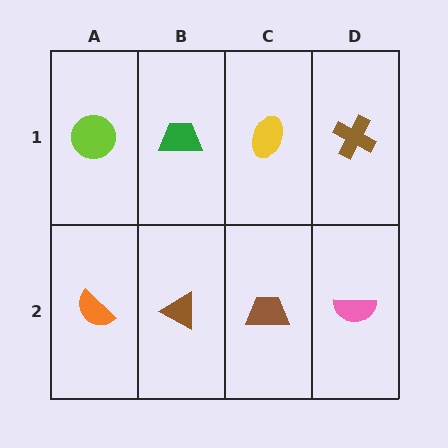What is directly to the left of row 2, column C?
A brown triangle.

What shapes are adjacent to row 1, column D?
A pink semicircle (row 2, column D), a yellow ellipse (row 1, column C).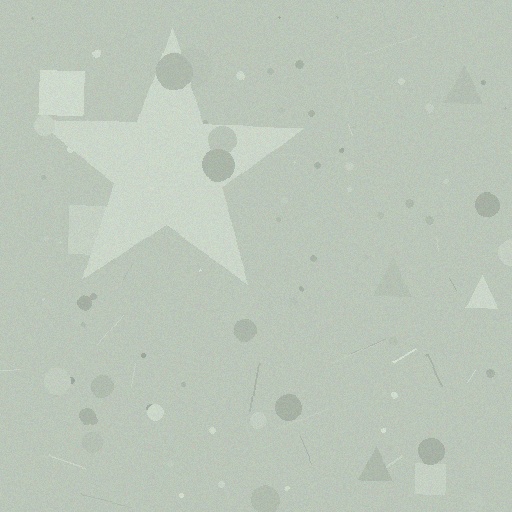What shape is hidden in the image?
A star is hidden in the image.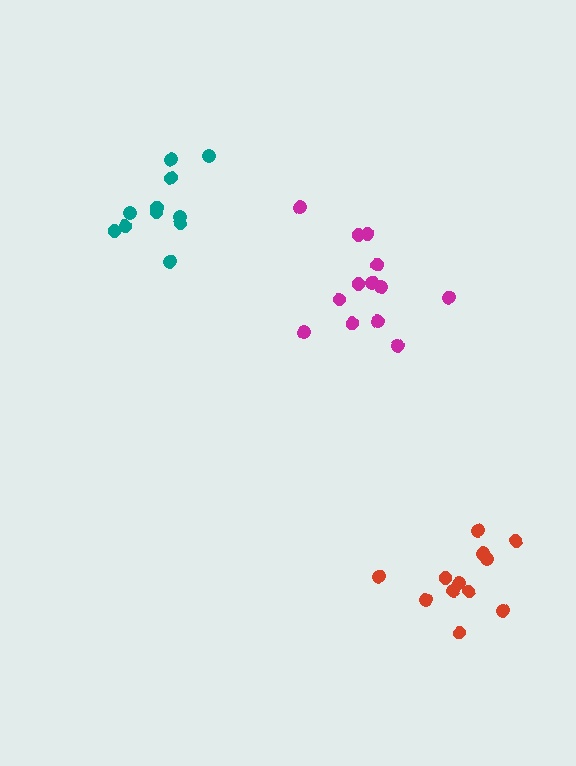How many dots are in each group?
Group 1: 12 dots, Group 2: 13 dots, Group 3: 11 dots (36 total).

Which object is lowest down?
The red cluster is bottommost.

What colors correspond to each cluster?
The clusters are colored: red, magenta, teal.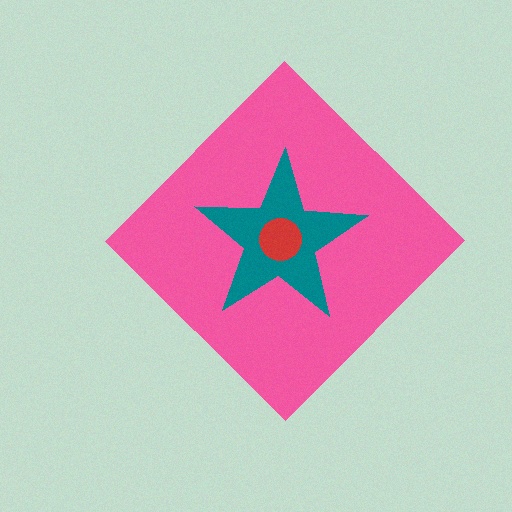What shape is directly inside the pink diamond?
The teal star.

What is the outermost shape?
The pink diamond.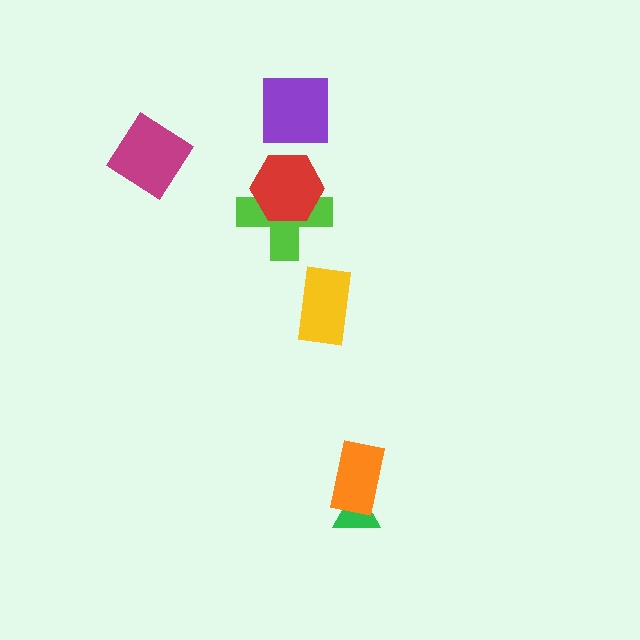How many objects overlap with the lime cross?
1 object overlaps with the lime cross.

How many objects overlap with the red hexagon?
1 object overlaps with the red hexagon.